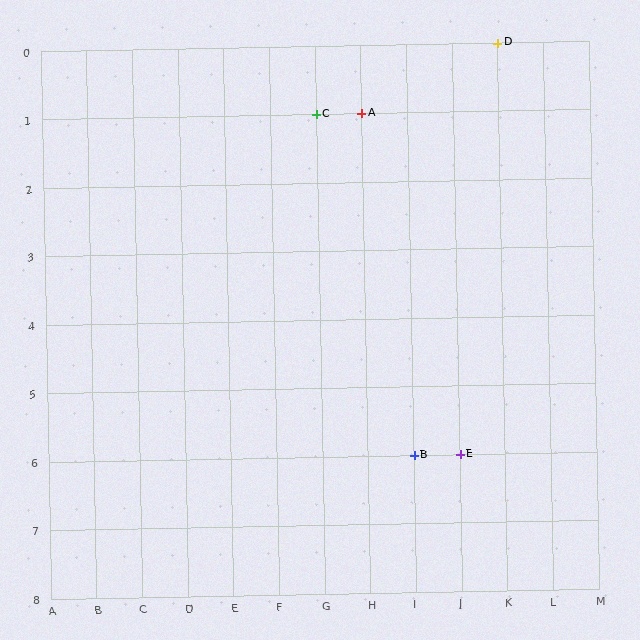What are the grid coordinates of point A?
Point A is at grid coordinates (H, 1).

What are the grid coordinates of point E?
Point E is at grid coordinates (J, 6).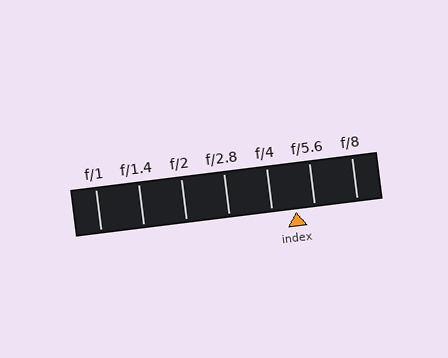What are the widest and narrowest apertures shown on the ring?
The widest aperture shown is f/1 and the narrowest is f/8.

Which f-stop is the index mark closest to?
The index mark is closest to f/5.6.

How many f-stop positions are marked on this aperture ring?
There are 7 f-stop positions marked.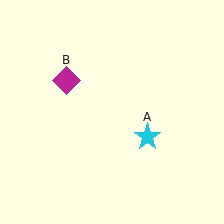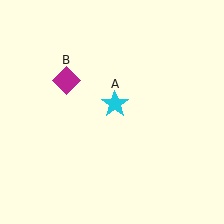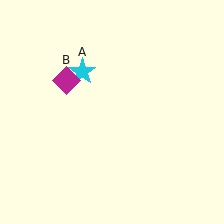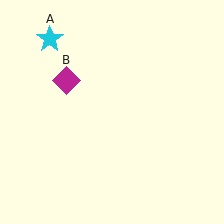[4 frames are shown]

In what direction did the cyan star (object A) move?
The cyan star (object A) moved up and to the left.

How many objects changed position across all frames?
1 object changed position: cyan star (object A).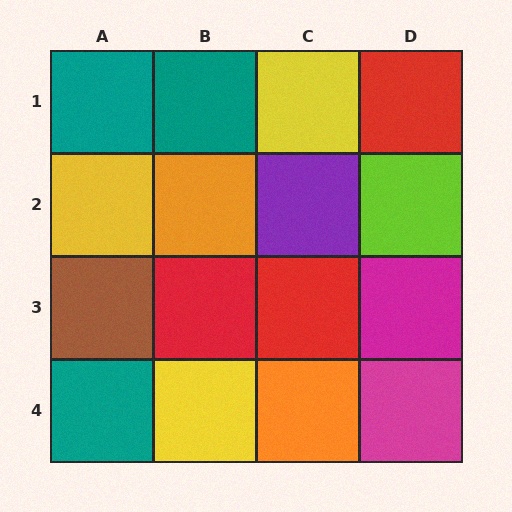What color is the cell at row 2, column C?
Purple.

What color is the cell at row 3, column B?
Red.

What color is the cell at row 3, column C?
Red.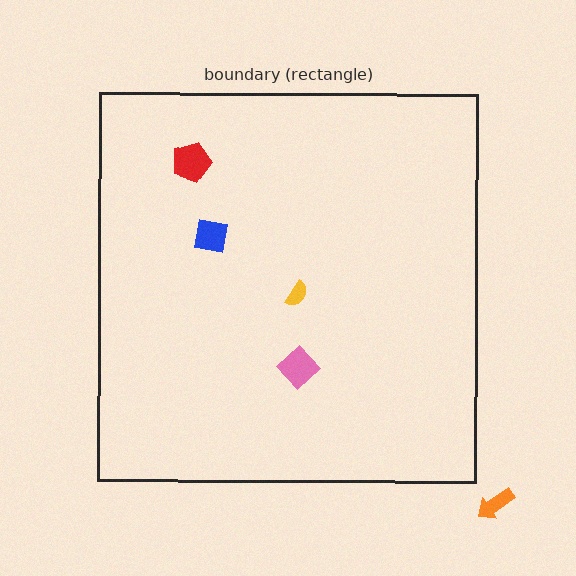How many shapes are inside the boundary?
4 inside, 1 outside.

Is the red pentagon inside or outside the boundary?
Inside.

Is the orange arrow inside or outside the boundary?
Outside.